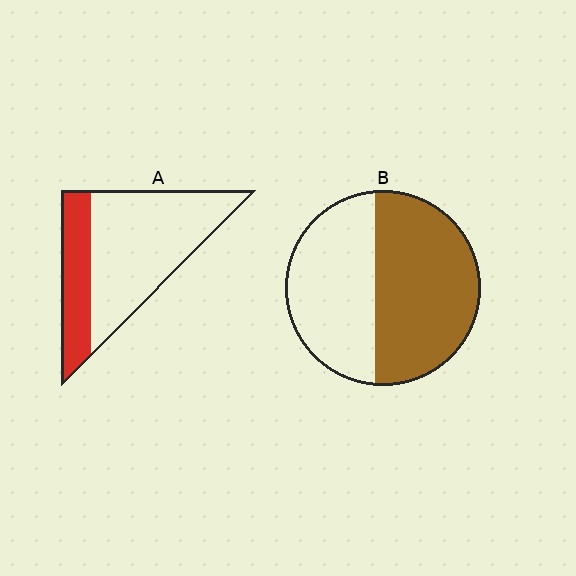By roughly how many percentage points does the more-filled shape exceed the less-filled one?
By roughly 25 percentage points (B over A).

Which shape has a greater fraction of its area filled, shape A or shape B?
Shape B.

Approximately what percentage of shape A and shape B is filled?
A is approximately 30% and B is approximately 55%.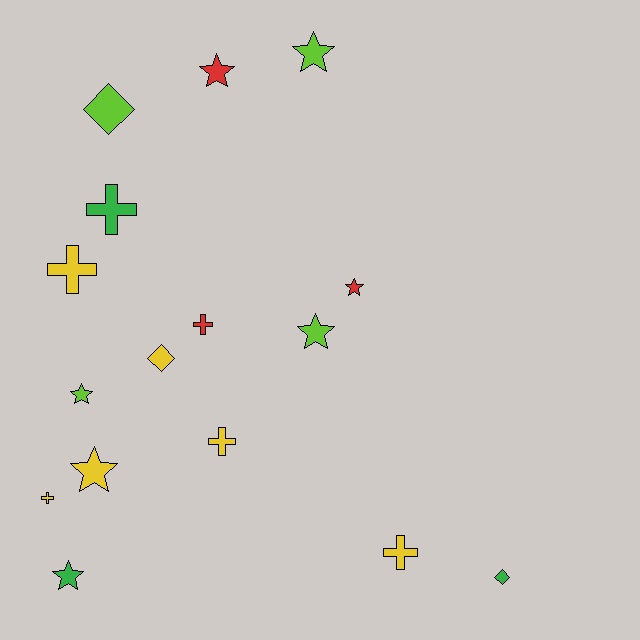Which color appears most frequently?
Yellow, with 6 objects.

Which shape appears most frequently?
Star, with 7 objects.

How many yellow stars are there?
There is 1 yellow star.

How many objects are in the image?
There are 16 objects.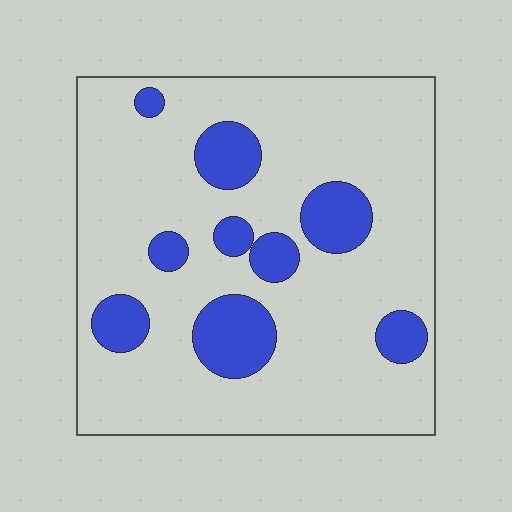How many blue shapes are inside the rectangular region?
9.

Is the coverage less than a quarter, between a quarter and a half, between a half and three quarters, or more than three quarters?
Less than a quarter.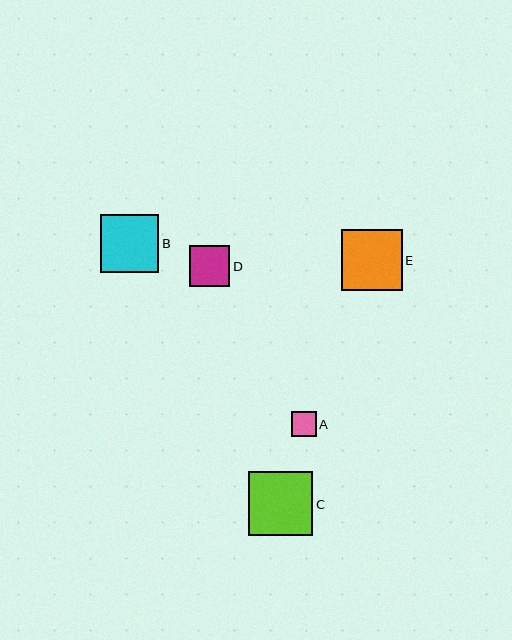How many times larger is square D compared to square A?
Square D is approximately 1.6 times the size of square A.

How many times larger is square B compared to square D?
Square B is approximately 1.4 times the size of square D.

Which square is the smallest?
Square A is the smallest with a size of approximately 25 pixels.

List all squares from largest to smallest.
From largest to smallest: C, E, B, D, A.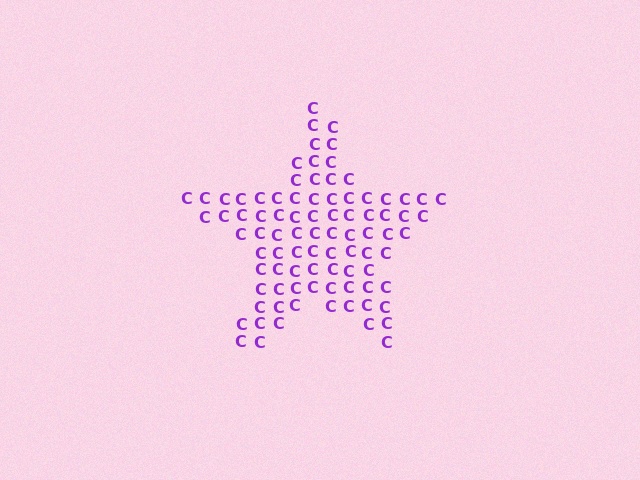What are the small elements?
The small elements are letter C's.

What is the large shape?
The large shape is a star.